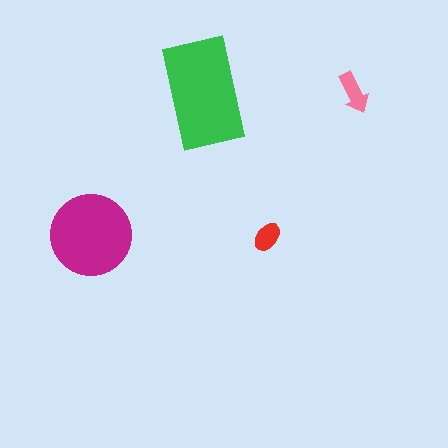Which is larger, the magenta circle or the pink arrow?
The magenta circle.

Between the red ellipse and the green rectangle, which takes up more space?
The green rectangle.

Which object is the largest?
The green rectangle.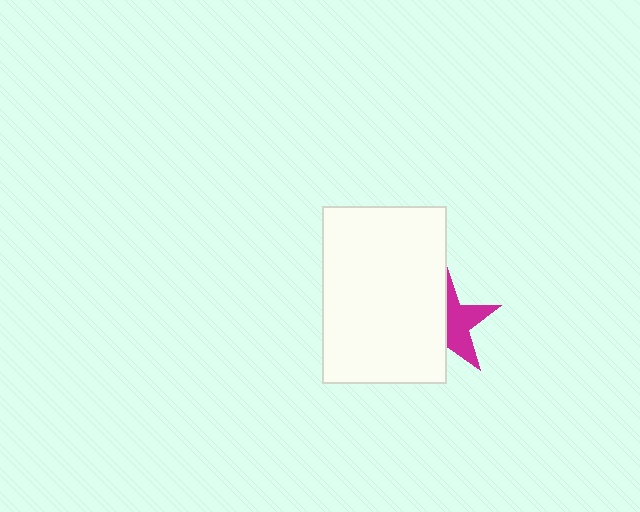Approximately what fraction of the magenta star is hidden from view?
Roughly 52% of the magenta star is hidden behind the white rectangle.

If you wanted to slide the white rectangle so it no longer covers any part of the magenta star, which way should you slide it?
Slide it left — that is the most direct way to separate the two shapes.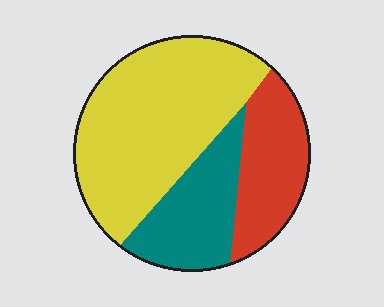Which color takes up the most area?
Yellow, at roughly 55%.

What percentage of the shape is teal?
Teal covers 23% of the shape.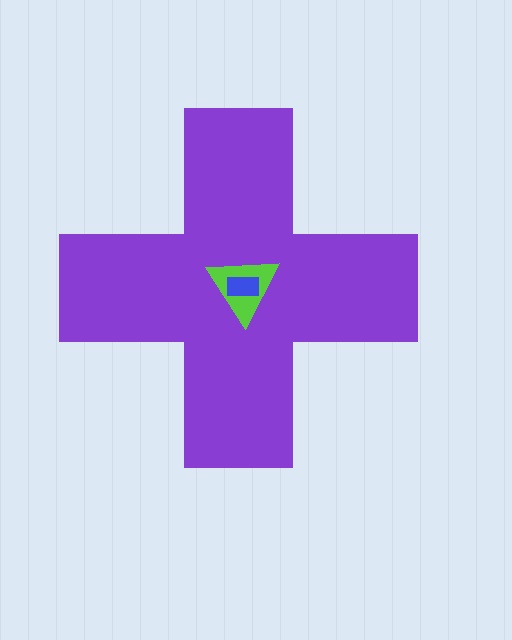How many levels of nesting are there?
3.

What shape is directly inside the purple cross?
The lime triangle.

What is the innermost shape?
The blue rectangle.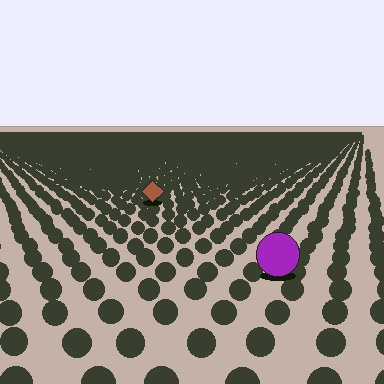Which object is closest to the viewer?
The purple circle is closest. The texture marks near it are larger and more spread out.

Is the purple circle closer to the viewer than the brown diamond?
Yes. The purple circle is closer — you can tell from the texture gradient: the ground texture is coarser near it.